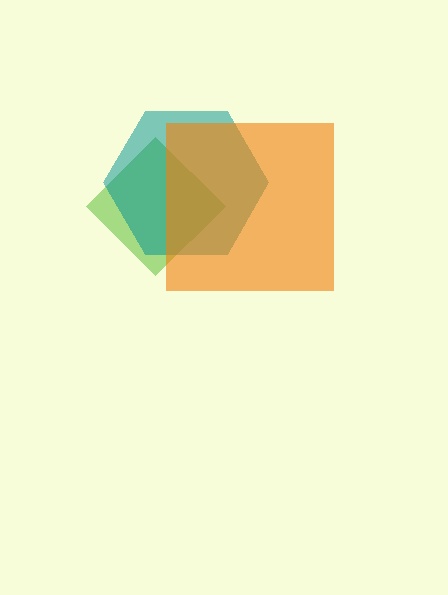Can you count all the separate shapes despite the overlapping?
Yes, there are 3 separate shapes.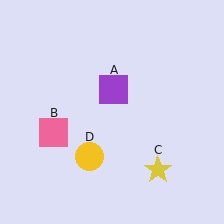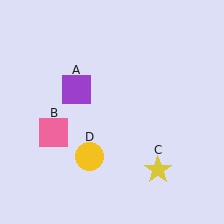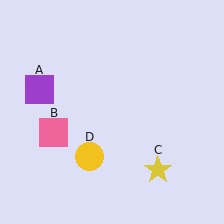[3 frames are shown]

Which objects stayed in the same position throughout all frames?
Pink square (object B) and yellow star (object C) and yellow circle (object D) remained stationary.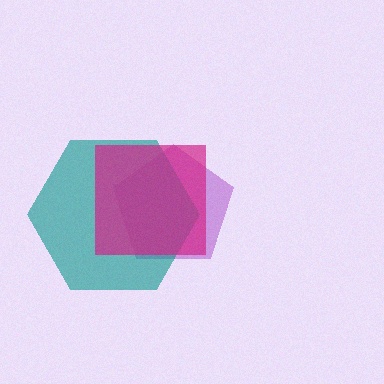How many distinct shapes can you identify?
There are 3 distinct shapes: a purple pentagon, a teal hexagon, a magenta square.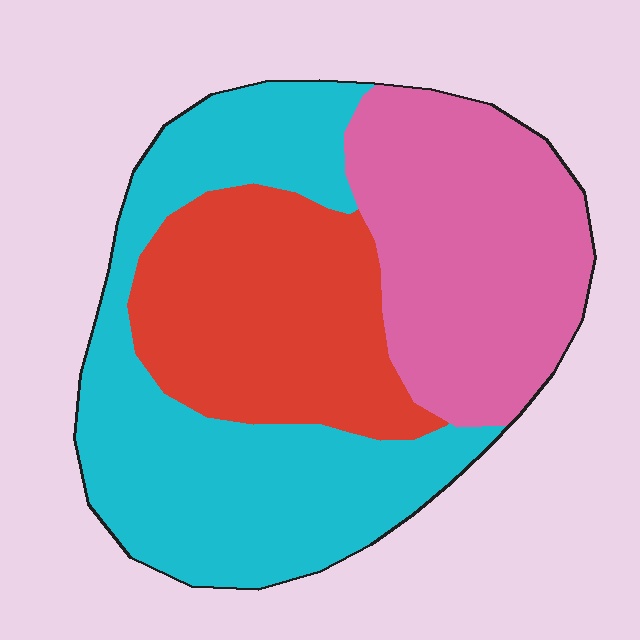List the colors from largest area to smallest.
From largest to smallest: cyan, pink, red.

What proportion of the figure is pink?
Pink takes up about one third (1/3) of the figure.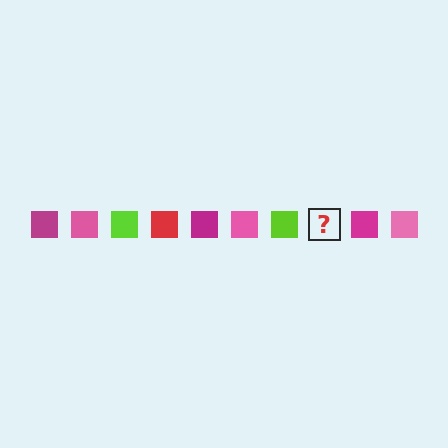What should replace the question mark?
The question mark should be replaced with a red square.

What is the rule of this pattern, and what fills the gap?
The rule is that the pattern cycles through magenta, pink, lime, red squares. The gap should be filled with a red square.